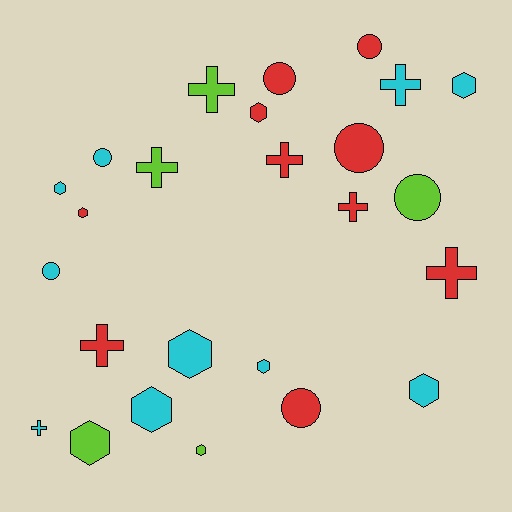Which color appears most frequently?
Red, with 10 objects.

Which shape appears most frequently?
Hexagon, with 10 objects.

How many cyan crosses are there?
There are 2 cyan crosses.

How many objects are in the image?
There are 25 objects.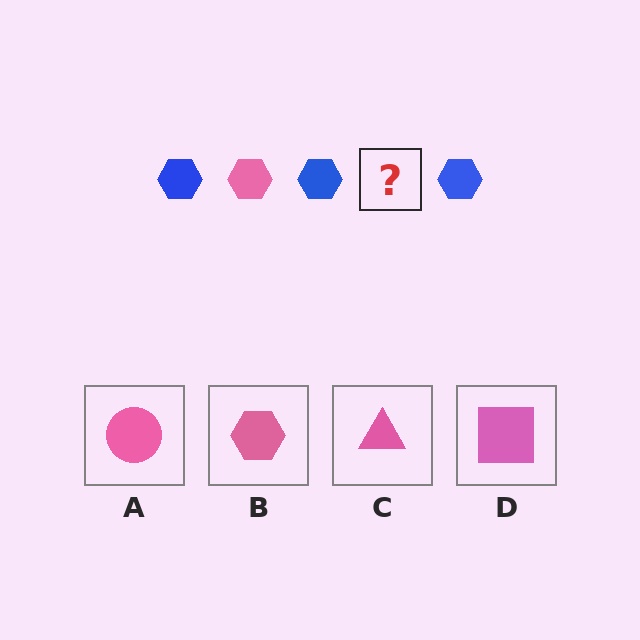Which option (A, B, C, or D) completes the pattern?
B.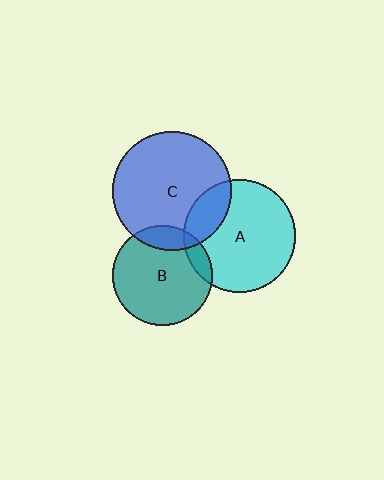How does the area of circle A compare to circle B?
Approximately 1.3 times.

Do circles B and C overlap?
Yes.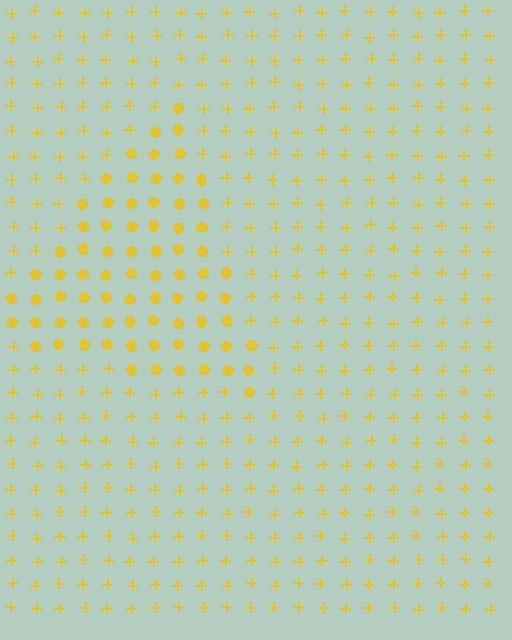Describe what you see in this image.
The image is filled with small yellow elements arranged in a uniform grid. A triangle-shaped region contains circles, while the surrounding area contains plus signs. The boundary is defined purely by the change in element shape.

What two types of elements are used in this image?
The image uses circles inside the triangle region and plus signs outside it.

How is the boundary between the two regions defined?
The boundary is defined by a change in element shape: circles inside vs. plus signs outside. All elements share the same color and spacing.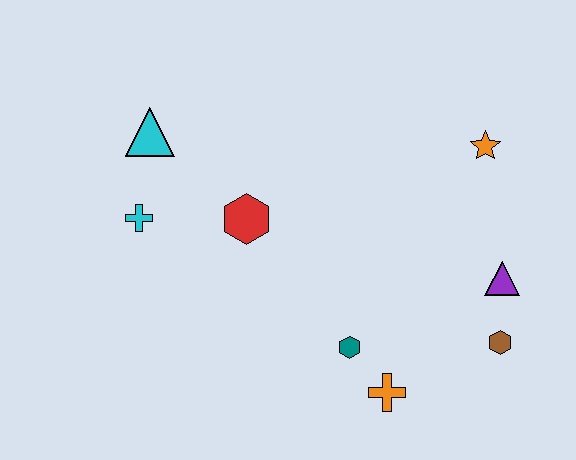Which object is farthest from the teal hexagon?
The cyan triangle is farthest from the teal hexagon.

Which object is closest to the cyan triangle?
The cyan cross is closest to the cyan triangle.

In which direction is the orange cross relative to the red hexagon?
The orange cross is below the red hexagon.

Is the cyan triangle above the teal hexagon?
Yes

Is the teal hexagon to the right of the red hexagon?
Yes